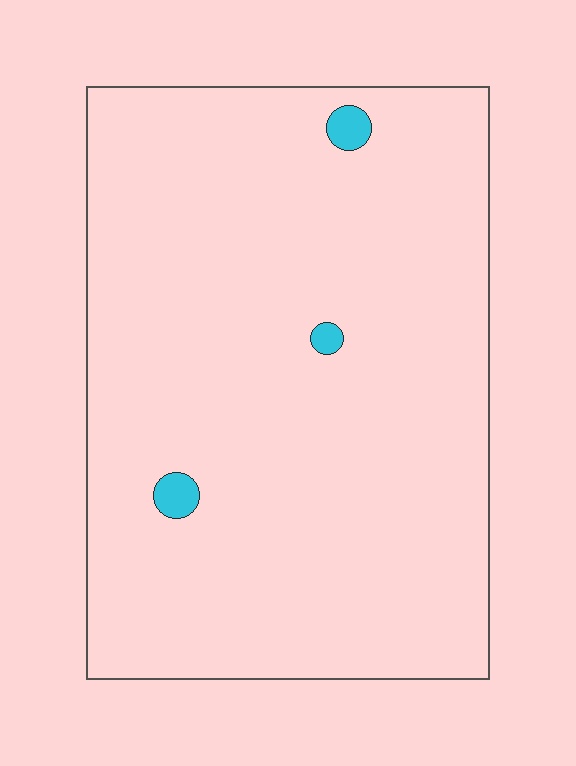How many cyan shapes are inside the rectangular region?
3.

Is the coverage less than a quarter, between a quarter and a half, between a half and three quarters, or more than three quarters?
Less than a quarter.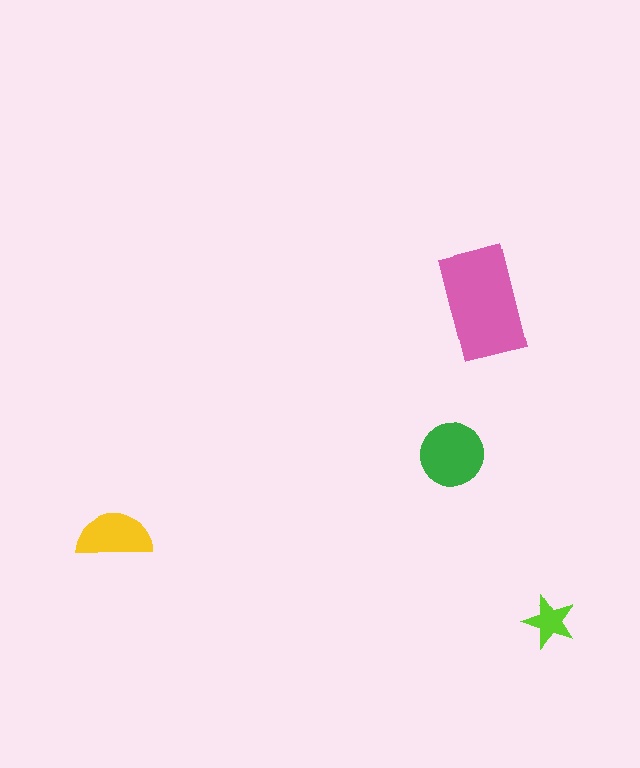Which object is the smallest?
The lime star.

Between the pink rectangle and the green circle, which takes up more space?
The pink rectangle.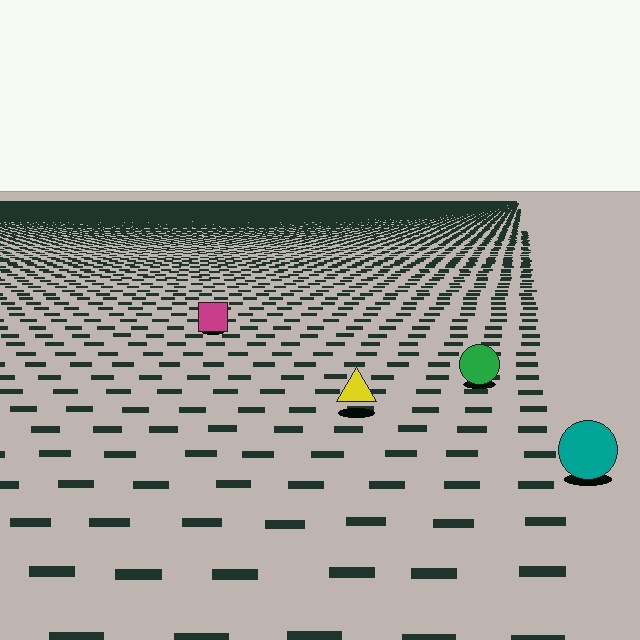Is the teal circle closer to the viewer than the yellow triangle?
Yes. The teal circle is closer — you can tell from the texture gradient: the ground texture is coarser near it.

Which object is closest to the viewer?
The teal circle is closest. The texture marks near it are larger and more spread out.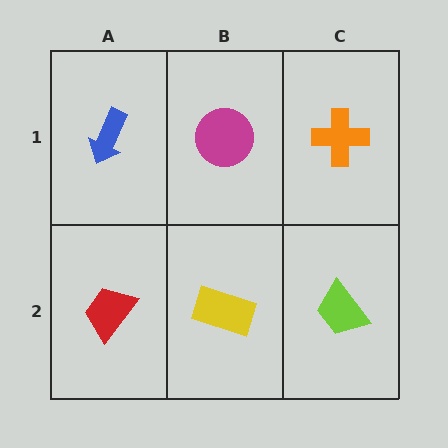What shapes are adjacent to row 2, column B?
A magenta circle (row 1, column B), a red trapezoid (row 2, column A), a lime trapezoid (row 2, column C).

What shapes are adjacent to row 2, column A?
A blue arrow (row 1, column A), a yellow rectangle (row 2, column B).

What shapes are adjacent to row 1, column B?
A yellow rectangle (row 2, column B), a blue arrow (row 1, column A), an orange cross (row 1, column C).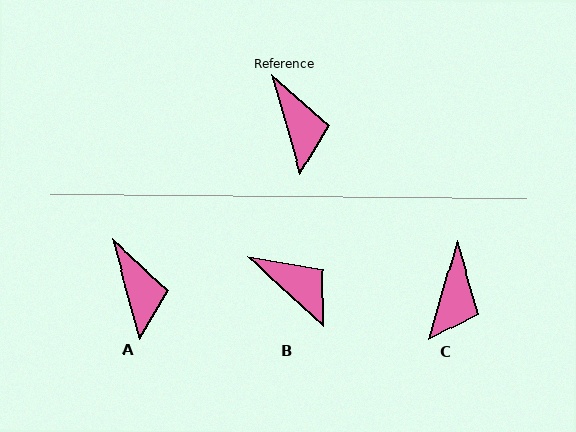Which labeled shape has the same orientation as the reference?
A.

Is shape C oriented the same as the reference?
No, it is off by about 32 degrees.